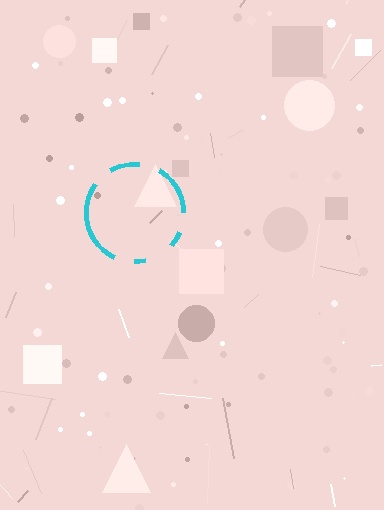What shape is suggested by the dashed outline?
The dashed outline suggests a circle.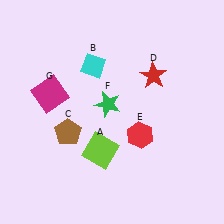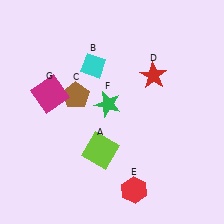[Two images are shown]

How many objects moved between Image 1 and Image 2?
2 objects moved between the two images.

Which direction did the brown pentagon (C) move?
The brown pentagon (C) moved up.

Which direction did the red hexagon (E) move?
The red hexagon (E) moved down.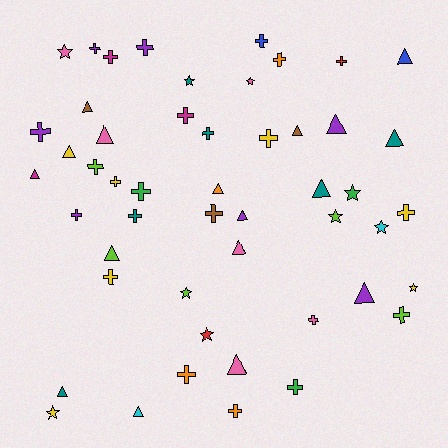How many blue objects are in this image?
There are 2 blue objects.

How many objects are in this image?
There are 50 objects.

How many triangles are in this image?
There are 17 triangles.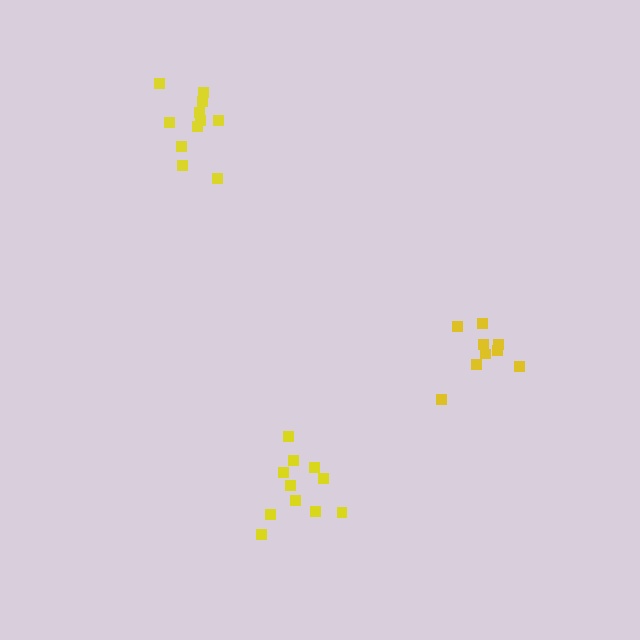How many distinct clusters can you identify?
There are 3 distinct clusters.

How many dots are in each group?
Group 1: 11 dots, Group 2: 9 dots, Group 3: 11 dots (31 total).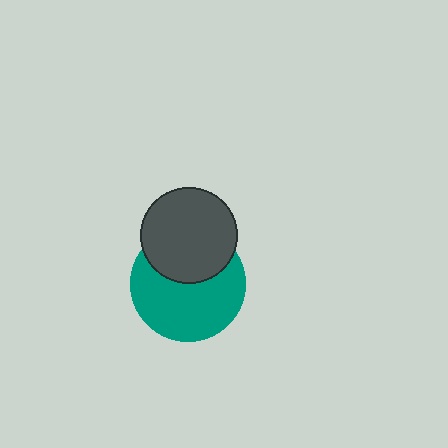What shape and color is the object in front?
The object in front is a dark gray circle.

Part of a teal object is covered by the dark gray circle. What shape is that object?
It is a circle.